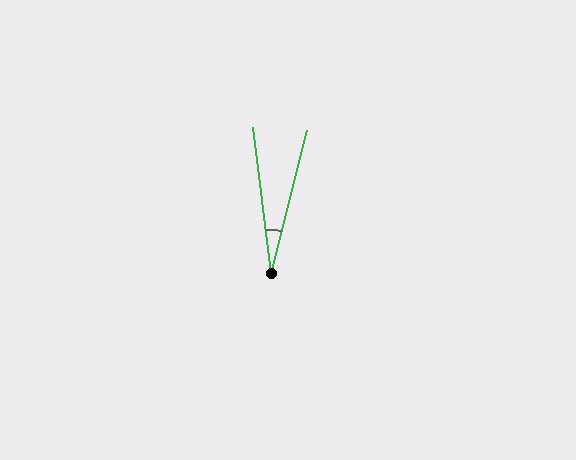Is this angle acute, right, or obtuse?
It is acute.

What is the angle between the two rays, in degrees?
Approximately 21 degrees.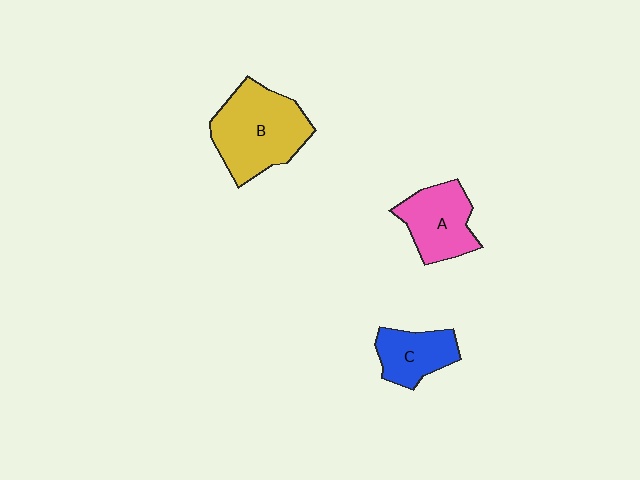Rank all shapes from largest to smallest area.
From largest to smallest: B (yellow), A (pink), C (blue).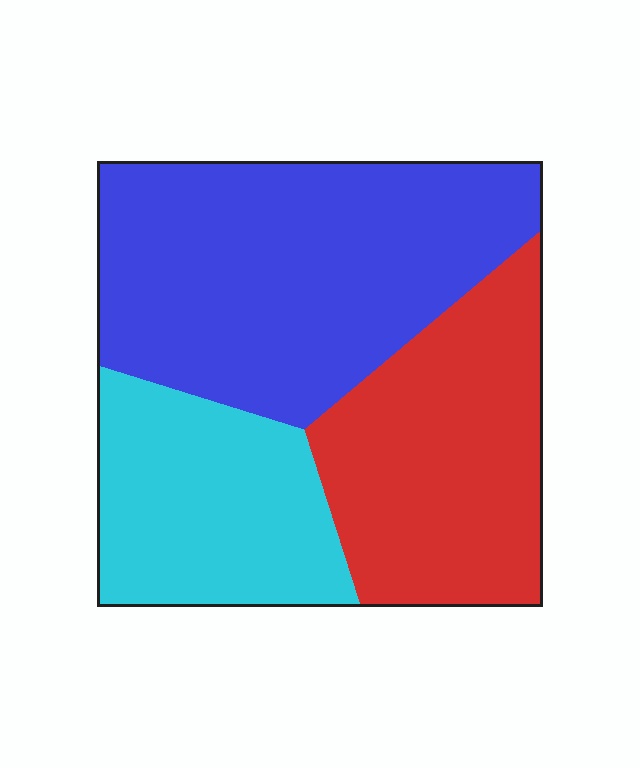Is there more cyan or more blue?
Blue.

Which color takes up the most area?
Blue, at roughly 45%.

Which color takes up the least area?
Cyan, at roughly 25%.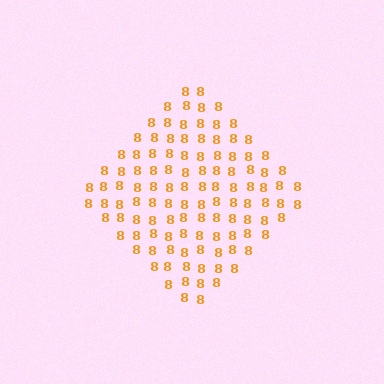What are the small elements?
The small elements are digit 8's.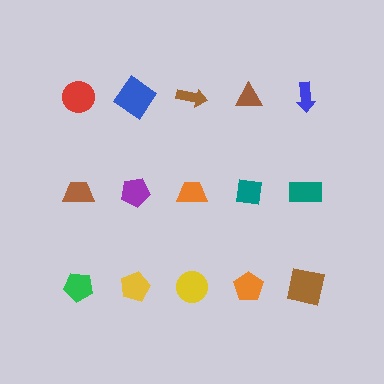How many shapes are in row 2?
5 shapes.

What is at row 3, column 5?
A brown square.